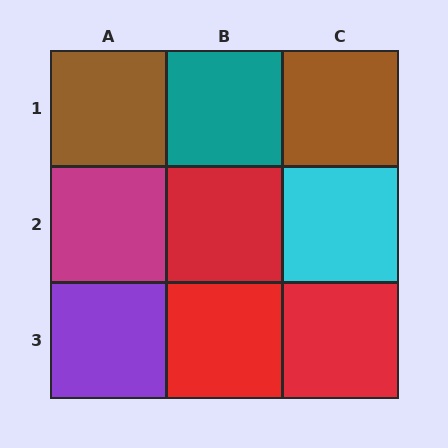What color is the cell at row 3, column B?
Red.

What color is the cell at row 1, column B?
Teal.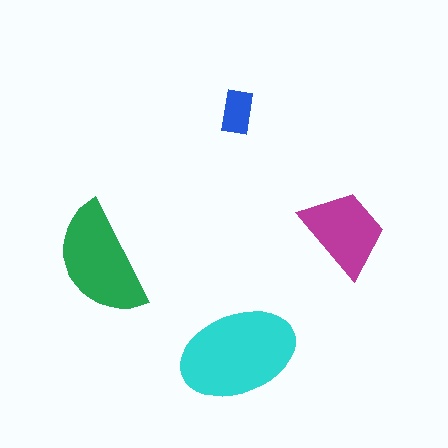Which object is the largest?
The cyan ellipse.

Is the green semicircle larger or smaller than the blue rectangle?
Larger.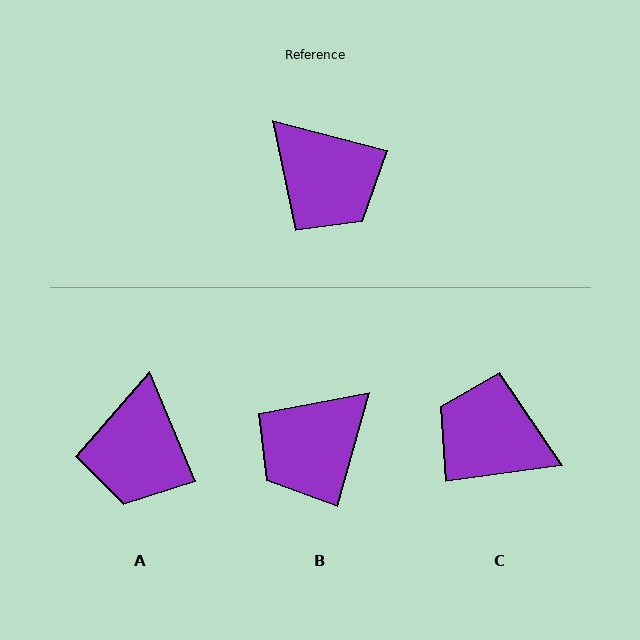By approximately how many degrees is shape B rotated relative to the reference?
Approximately 91 degrees clockwise.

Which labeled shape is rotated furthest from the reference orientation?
C, about 158 degrees away.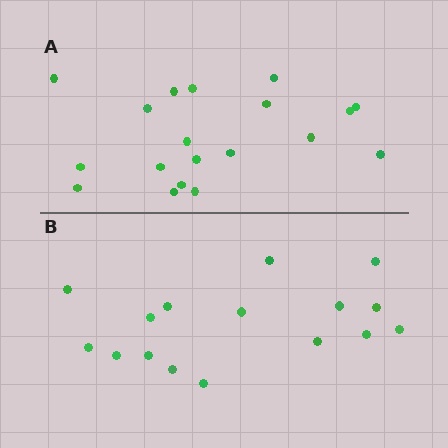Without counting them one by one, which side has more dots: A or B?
Region A (the top region) has more dots.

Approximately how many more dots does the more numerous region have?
Region A has just a few more — roughly 2 or 3 more dots than region B.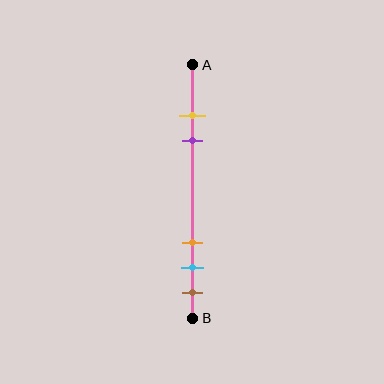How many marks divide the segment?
There are 5 marks dividing the segment.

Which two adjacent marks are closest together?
The yellow and purple marks are the closest adjacent pair.